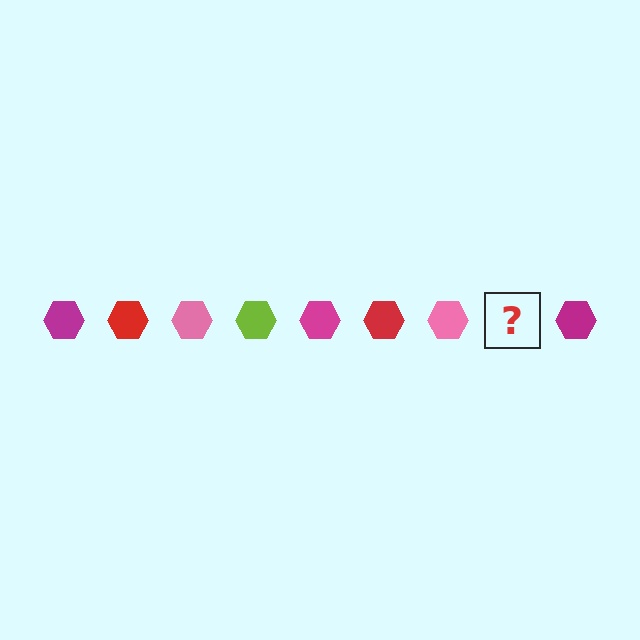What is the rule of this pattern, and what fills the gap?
The rule is that the pattern cycles through magenta, red, pink, lime hexagons. The gap should be filled with a lime hexagon.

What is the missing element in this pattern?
The missing element is a lime hexagon.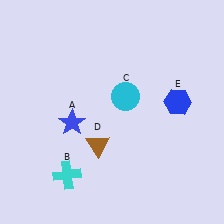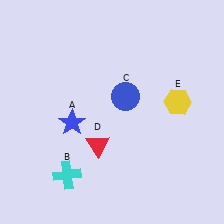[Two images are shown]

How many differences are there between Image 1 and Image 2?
There are 3 differences between the two images.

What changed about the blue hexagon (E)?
In Image 1, E is blue. In Image 2, it changed to yellow.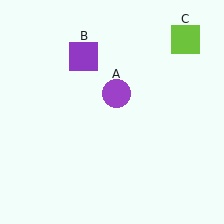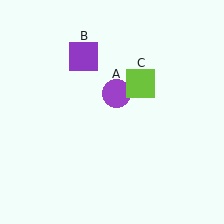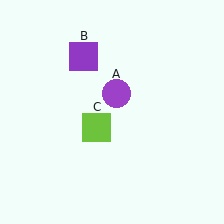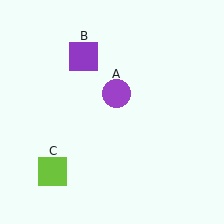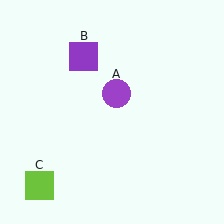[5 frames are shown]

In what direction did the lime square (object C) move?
The lime square (object C) moved down and to the left.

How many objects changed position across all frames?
1 object changed position: lime square (object C).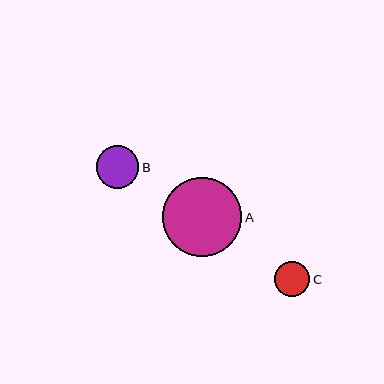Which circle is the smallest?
Circle C is the smallest with a size of approximately 35 pixels.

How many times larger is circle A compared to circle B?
Circle A is approximately 1.8 times the size of circle B.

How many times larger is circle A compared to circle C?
Circle A is approximately 2.2 times the size of circle C.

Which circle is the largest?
Circle A is the largest with a size of approximately 79 pixels.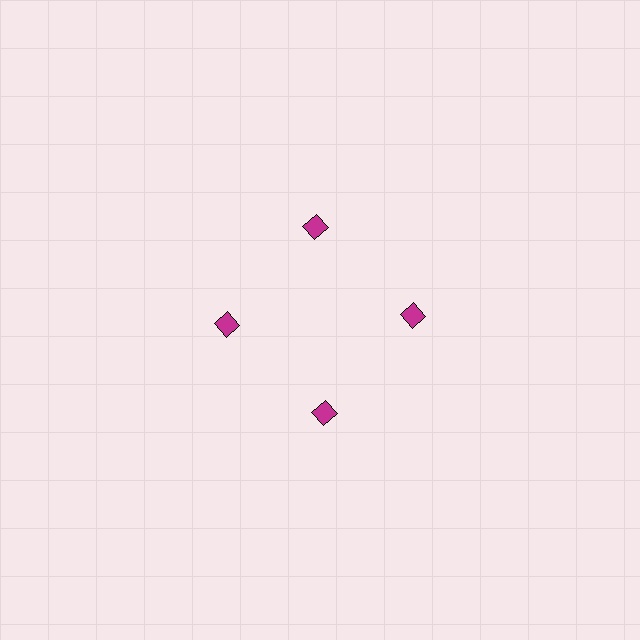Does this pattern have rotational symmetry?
Yes, this pattern has 4-fold rotational symmetry. It looks the same after rotating 90 degrees around the center.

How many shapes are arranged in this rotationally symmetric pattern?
There are 4 shapes, arranged in 4 groups of 1.